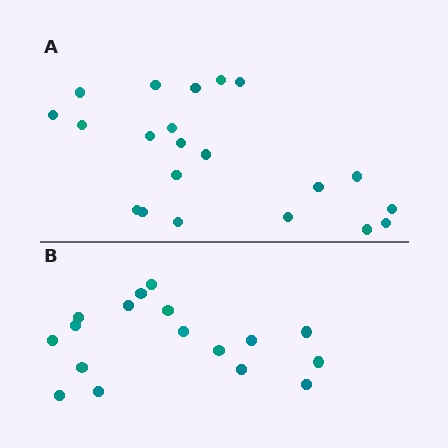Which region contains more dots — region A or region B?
Region A (the top region) has more dots.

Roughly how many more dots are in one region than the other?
Region A has about 4 more dots than region B.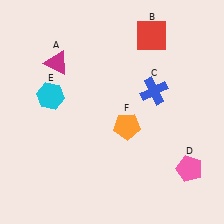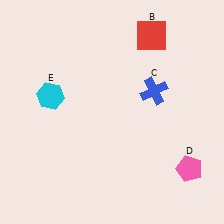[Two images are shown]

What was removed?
The orange pentagon (F), the magenta triangle (A) were removed in Image 2.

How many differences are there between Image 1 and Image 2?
There are 2 differences between the two images.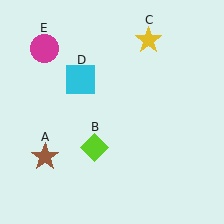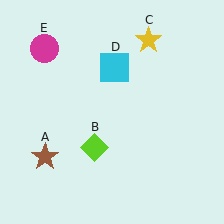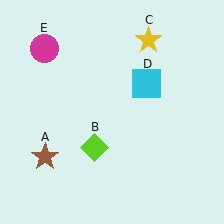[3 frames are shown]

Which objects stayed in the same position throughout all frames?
Brown star (object A) and lime diamond (object B) and yellow star (object C) and magenta circle (object E) remained stationary.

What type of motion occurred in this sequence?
The cyan square (object D) rotated clockwise around the center of the scene.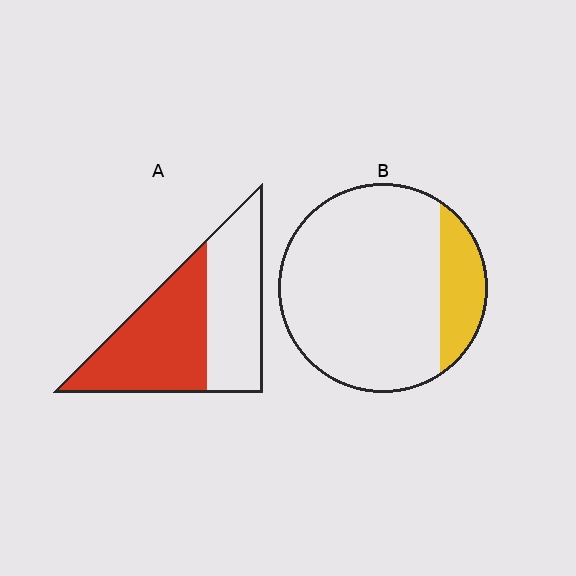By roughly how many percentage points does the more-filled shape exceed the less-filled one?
By roughly 35 percentage points (A over B).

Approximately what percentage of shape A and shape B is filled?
A is approximately 55% and B is approximately 15%.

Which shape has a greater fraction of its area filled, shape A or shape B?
Shape A.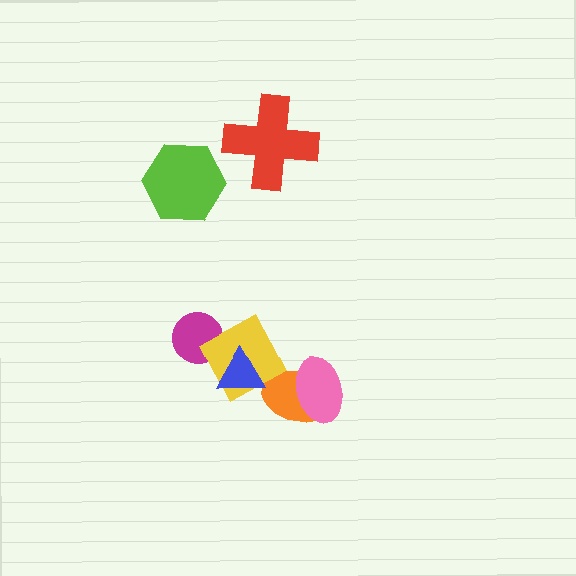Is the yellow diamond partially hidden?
Yes, it is partially covered by another shape.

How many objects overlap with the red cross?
0 objects overlap with the red cross.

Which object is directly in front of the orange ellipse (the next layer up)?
The pink ellipse is directly in front of the orange ellipse.